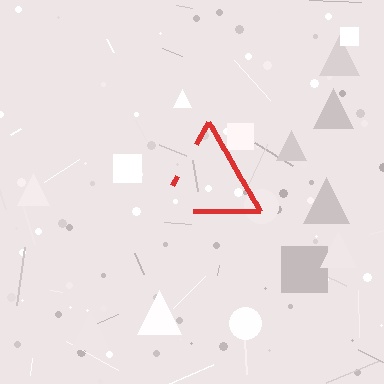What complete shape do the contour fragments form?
The contour fragments form a triangle.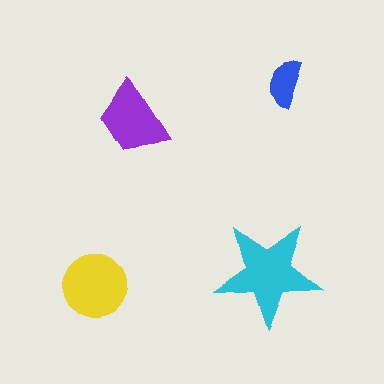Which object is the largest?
The cyan star.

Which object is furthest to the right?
The blue semicircle is rightmost.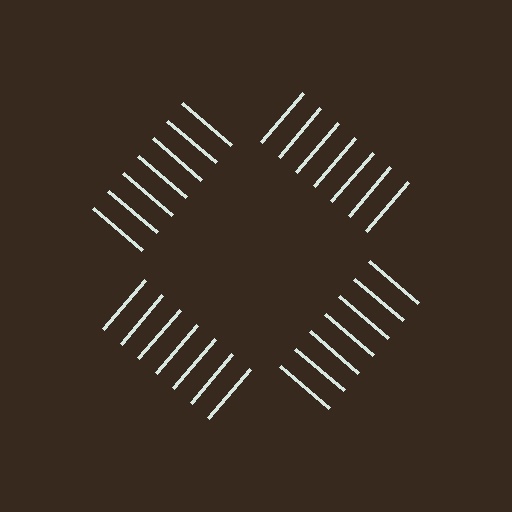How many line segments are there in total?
28 — 7 along each of the 4 edges.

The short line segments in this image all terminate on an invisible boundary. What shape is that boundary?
An illusory square — the line segments terminate on its edges but no continuous stroke is drawn.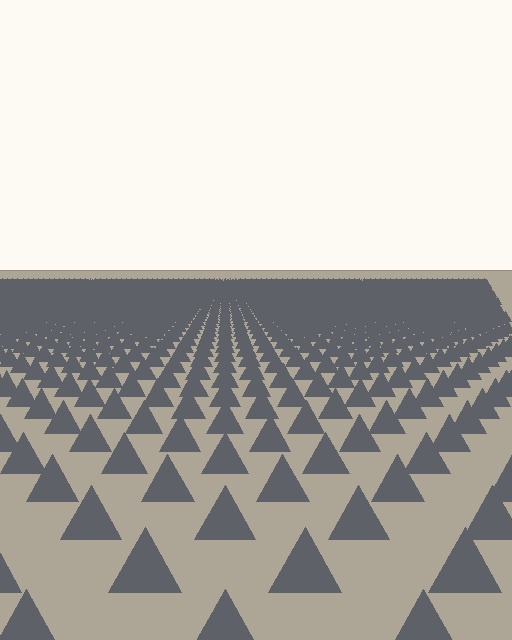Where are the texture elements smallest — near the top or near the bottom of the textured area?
Near the top.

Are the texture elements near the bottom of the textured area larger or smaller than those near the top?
Larger. Near the bottom, elements are closer to the viewer and appear at a bigger on-screen size.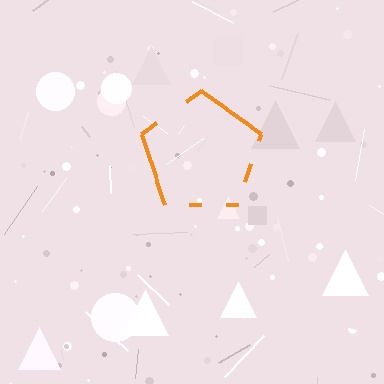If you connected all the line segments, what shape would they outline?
They would outline a pentagon.